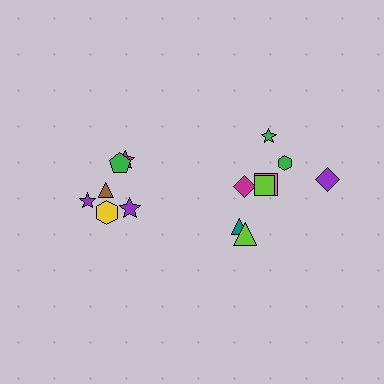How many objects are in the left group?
There are 6 objects.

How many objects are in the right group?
There are 8 objects.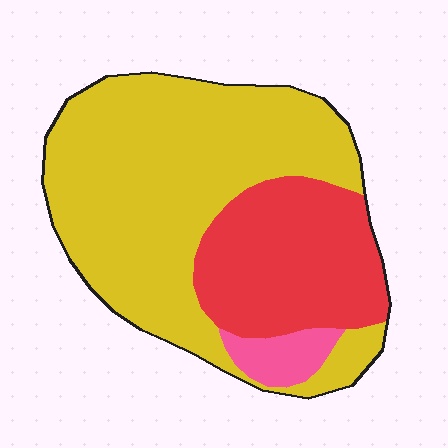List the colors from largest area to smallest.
From largest to smallest: yellow, red, pink.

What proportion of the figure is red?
Red takes up between a sixth and a third of the figure.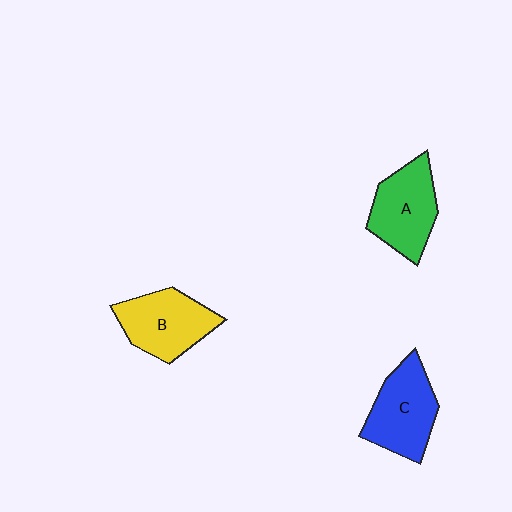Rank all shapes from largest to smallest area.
From largest to smallest: C (blue), B (yellow), A (green).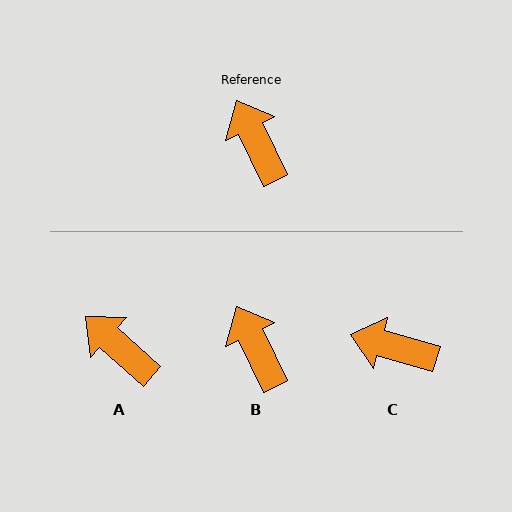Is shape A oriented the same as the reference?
No, it is off by about 22 degrees.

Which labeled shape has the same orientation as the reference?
B.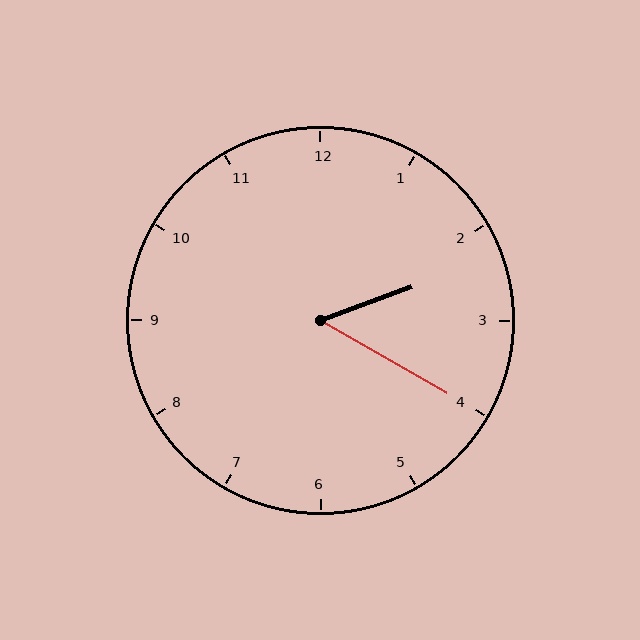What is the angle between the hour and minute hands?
Approximately 50 degrees.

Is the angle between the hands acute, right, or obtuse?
It is acute.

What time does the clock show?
2:20.